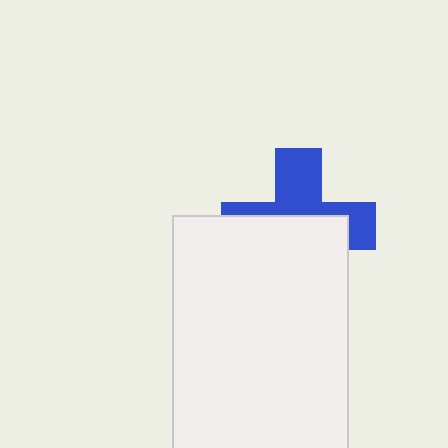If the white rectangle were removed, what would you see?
You would see the complete blue cross.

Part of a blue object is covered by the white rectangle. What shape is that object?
It is a cross.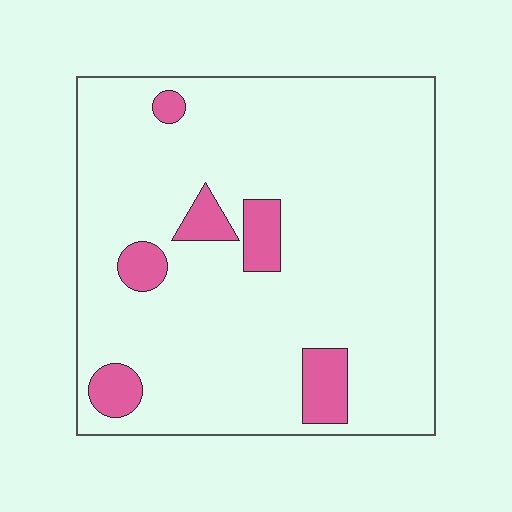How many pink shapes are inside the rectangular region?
6.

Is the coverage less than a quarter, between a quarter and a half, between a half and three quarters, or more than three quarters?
Less than a quarter.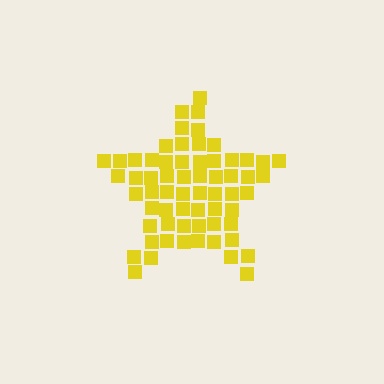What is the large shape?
The large shape is a star.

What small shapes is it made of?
It is made of small squares.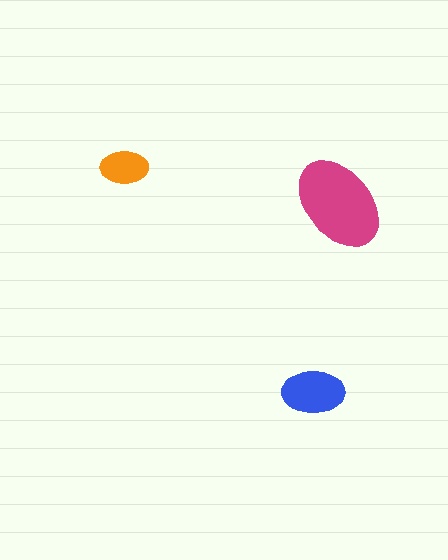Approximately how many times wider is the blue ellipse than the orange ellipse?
About 1.5 times wider.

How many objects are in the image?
There are 3 objects in the image.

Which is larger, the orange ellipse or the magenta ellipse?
The magenta one.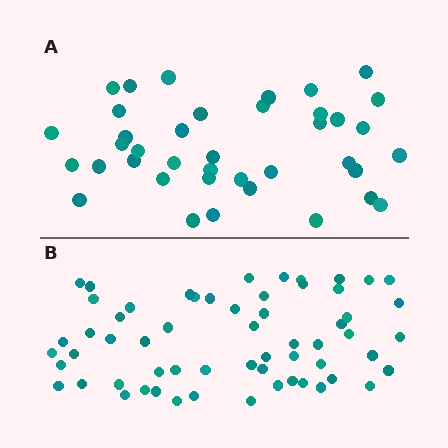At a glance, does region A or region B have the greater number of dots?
Region B (the bottom region) has more dots.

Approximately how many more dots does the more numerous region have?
Region B has approximately 20 more dots than region A.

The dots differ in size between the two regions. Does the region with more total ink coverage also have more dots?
No. Region A has more total ink coverage because its dots are larger, but region B actually contains more individual dots. Total area can be misleading — the number of items is what matters here.